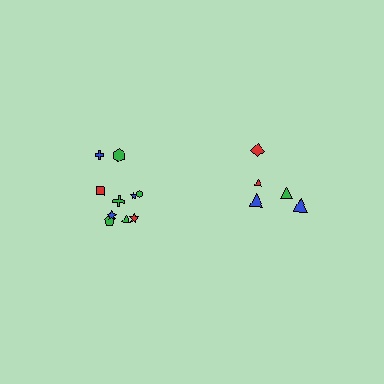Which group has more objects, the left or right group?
The left group.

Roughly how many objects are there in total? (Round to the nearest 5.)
Roughly 15 objects in total.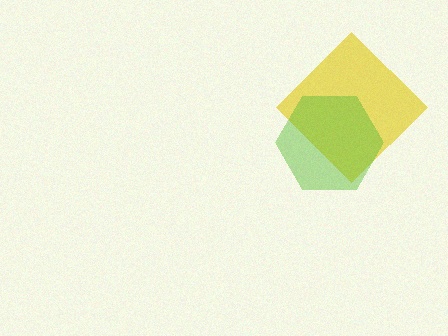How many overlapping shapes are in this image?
There are 2 overlapping shapes in the image.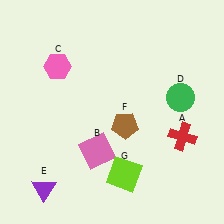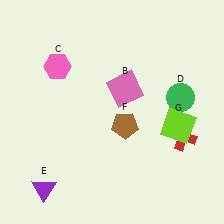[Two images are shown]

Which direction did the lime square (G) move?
The lime square (G) moved right.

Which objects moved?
The objects that moved are: the pink square (B), the lime square (G).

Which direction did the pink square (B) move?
The pink square (B) moved up.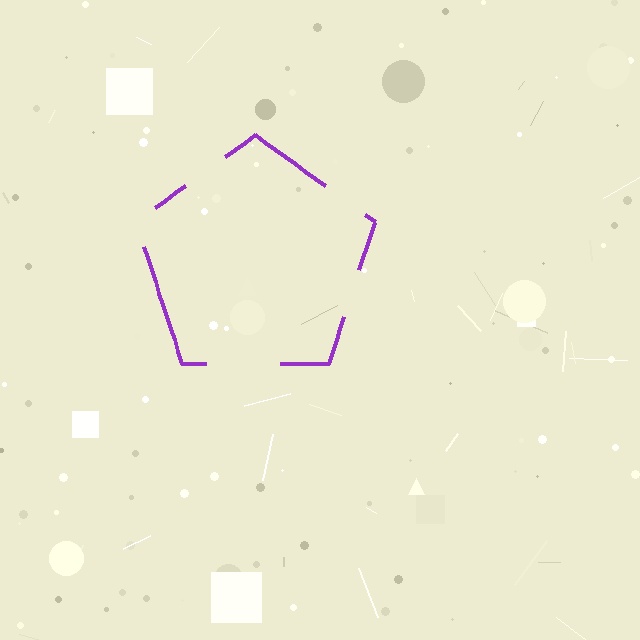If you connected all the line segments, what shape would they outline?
They would outline a pentagon.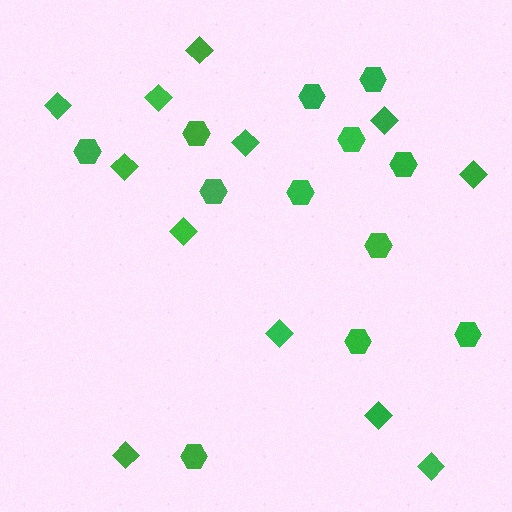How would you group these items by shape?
There are 2 groups: one group of diamonds (12) and one group of hexagons (12).